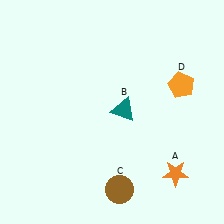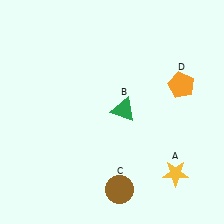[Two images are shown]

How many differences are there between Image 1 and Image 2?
There are 2 differences between the two images.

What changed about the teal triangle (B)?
In Image 1, B is teal. In Image 2, it changed to green.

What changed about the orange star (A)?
In Image 1, A is orange. In Image 2, it changed to yellow.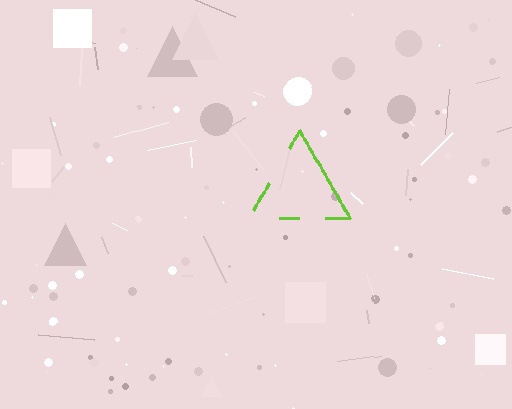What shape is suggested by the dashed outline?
The dashed outline suggests a triangle.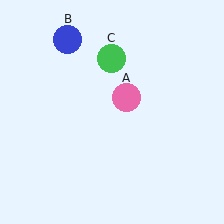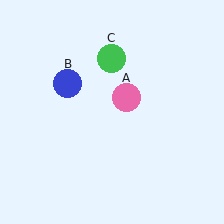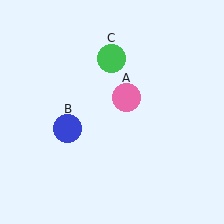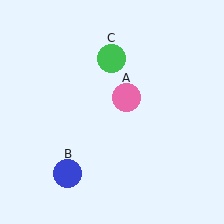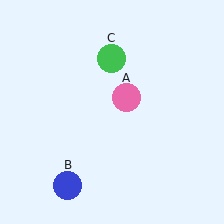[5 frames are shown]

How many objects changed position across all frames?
1 object changed position: blue circle (object B).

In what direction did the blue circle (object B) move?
The blue circle (object B) moved down.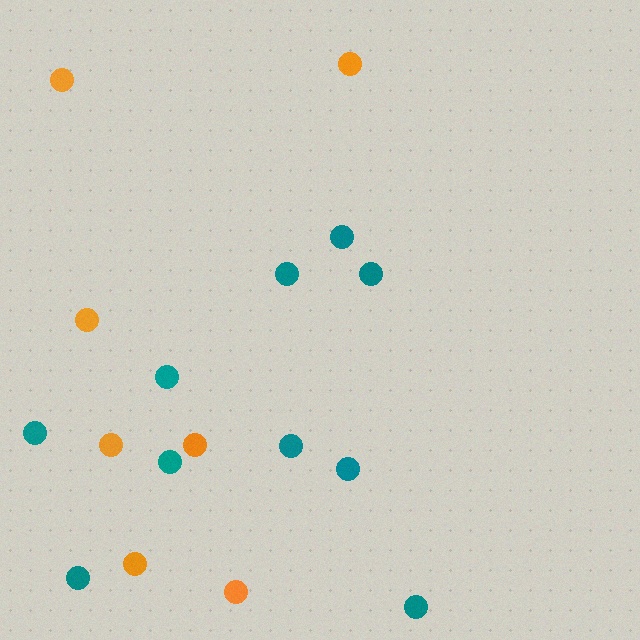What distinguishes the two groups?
There are 2 groups: one group of teal circles (10) and one group of orange circles (7).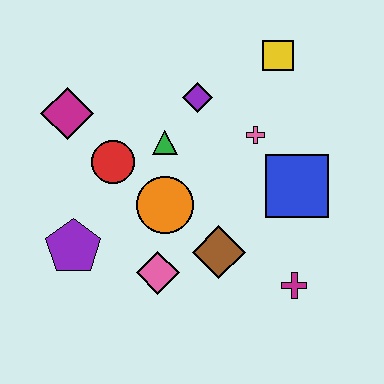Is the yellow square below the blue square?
No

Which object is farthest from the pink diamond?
The yellow square is farthest from the pink diamond.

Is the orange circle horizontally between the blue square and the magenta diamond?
Yes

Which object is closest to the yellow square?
The pink cross is closest to the yellow square.